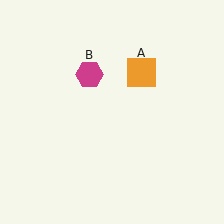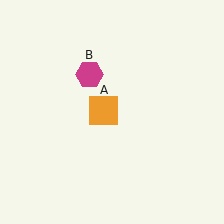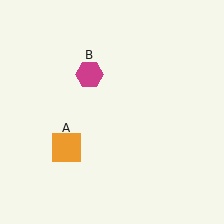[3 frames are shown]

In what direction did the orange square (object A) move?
The orange square (object A) moved down and to the left.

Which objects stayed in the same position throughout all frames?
Magenta hexagon (object B) remained stationary.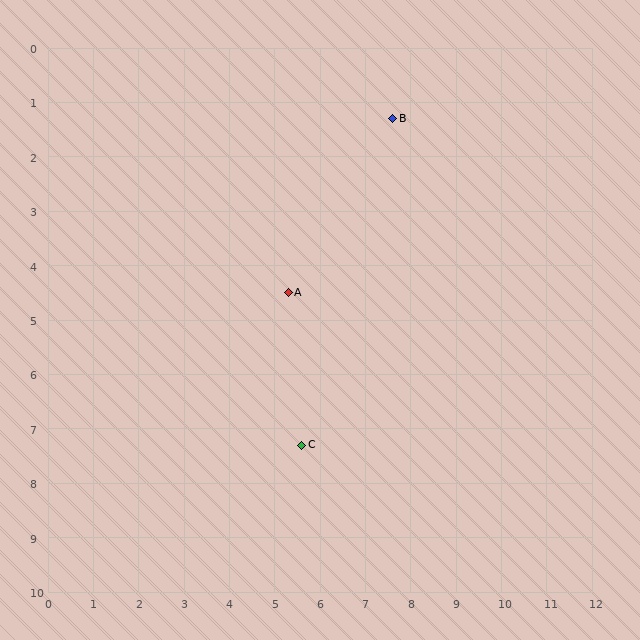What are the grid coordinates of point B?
Point B is at approximately (7.6, 1.3).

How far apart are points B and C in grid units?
Points B and C are about 6.3 grid units apart.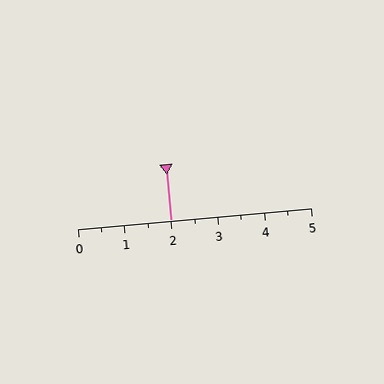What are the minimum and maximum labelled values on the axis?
The axis runs from 0 to 5.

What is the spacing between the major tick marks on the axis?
The major ticks are spaced 1 apart.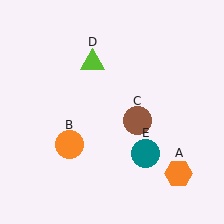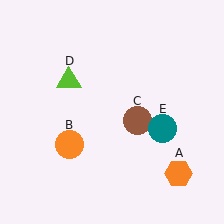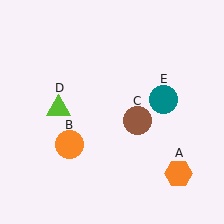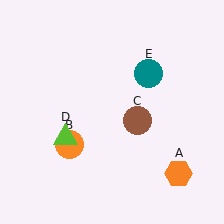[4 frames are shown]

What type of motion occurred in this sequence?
The lime triangle (object D), teal circle (object E) rotated counterclockwise around the center of the scene.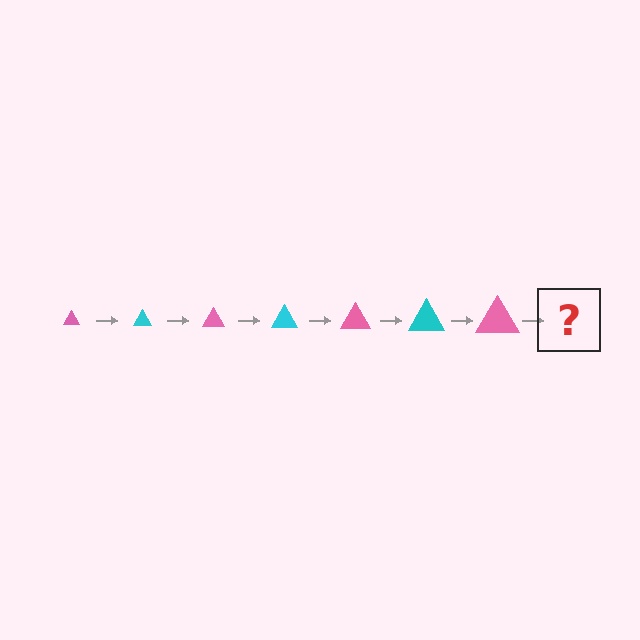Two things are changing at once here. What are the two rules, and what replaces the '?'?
The two rules are that the triangle grows larger each step and the color cycles through pink and cyan. The '?' should be a cyan triangle, larger than the previous one.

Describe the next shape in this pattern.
It should be a cyan triangle, larger than the previous one.